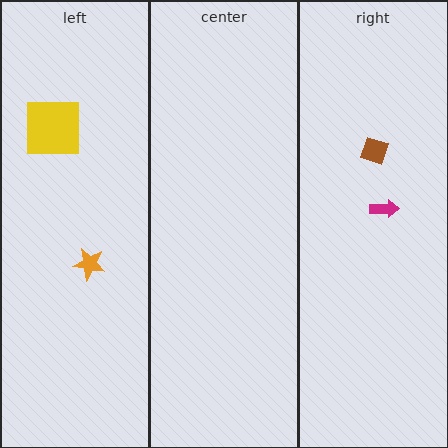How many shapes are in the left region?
2.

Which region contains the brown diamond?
The right region.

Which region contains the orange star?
The left region.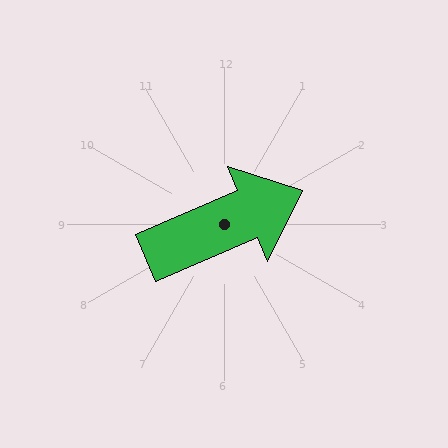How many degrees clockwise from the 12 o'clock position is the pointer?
Approximately 67 degrees.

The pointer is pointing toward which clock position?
Roughly 2 o'clock.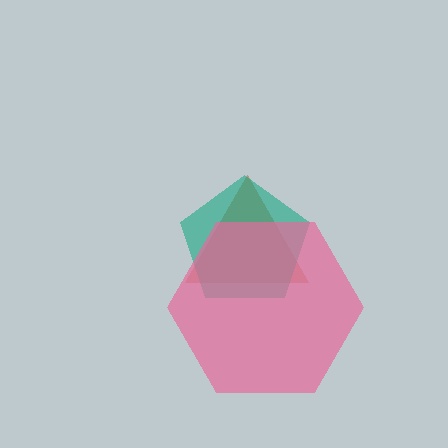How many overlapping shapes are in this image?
There are 3 overlapping shapes in the image.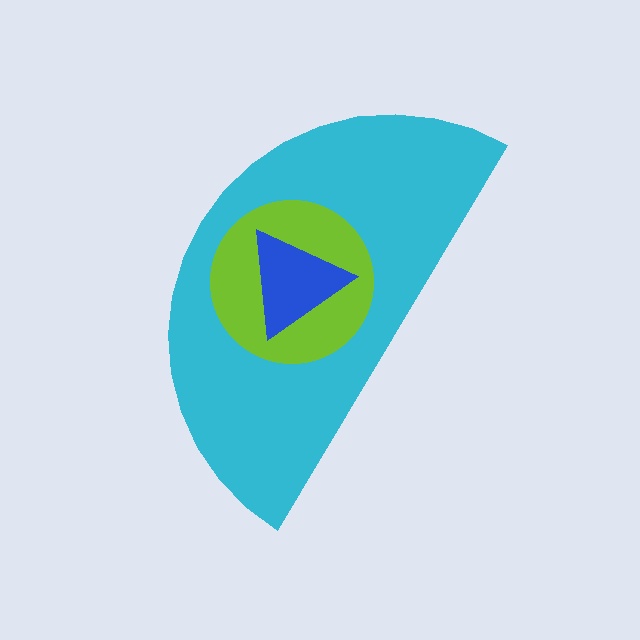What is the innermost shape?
The blue triangle.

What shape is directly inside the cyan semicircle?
The lime circle.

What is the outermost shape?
The cyan semicircle.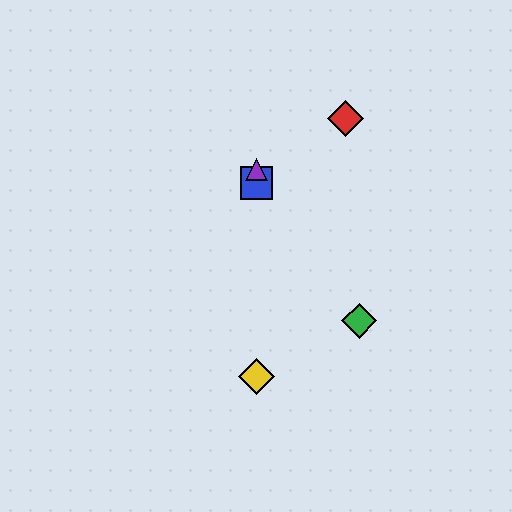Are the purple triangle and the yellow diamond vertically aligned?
Yes, both are at x≈256.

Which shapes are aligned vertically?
The blue square, the yellow diamond, the purple triangle are aligned vertically.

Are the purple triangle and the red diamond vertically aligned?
No, the purple triangle is at x≈256 and the red diamond is at x≈345.